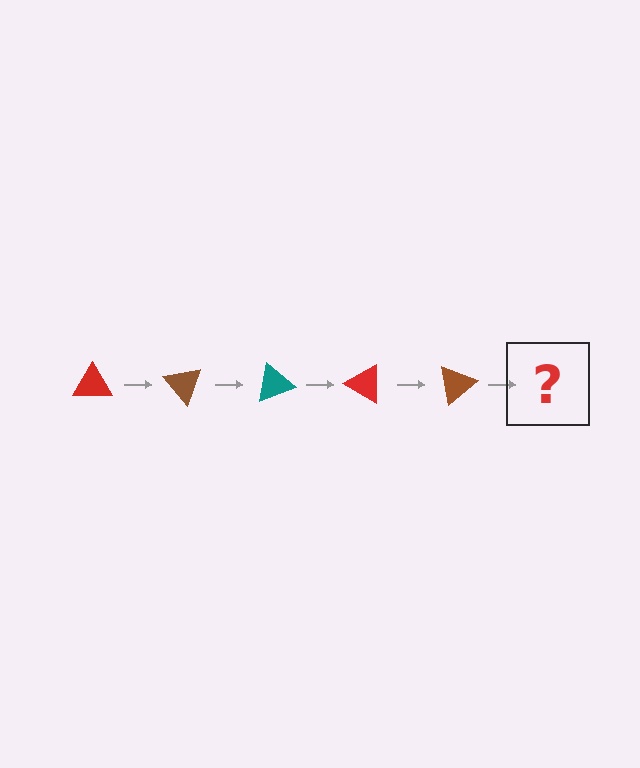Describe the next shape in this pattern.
It should be a teal triangle, rotated 250 degrees from the start.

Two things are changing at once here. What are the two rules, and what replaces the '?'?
The two rules are that it rotates 50 degrees each step and the color cycles through red, brown, and teal. The '?' should be a teal triangle, rotated 250 degrees from the start.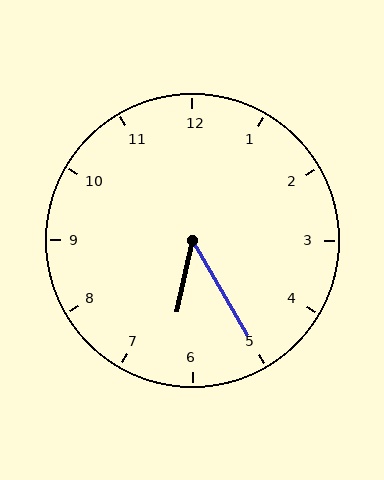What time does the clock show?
6:25.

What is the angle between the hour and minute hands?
Approximately 42 degrees.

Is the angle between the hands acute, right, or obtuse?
It is acute.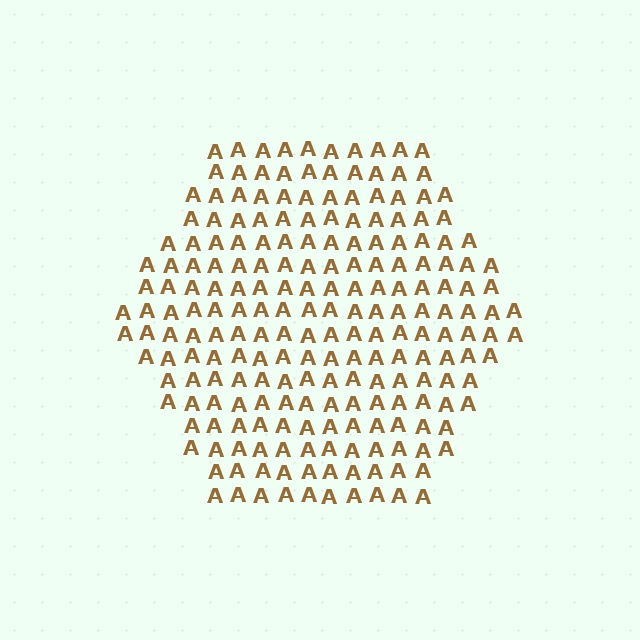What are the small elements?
The small elements are letter A's.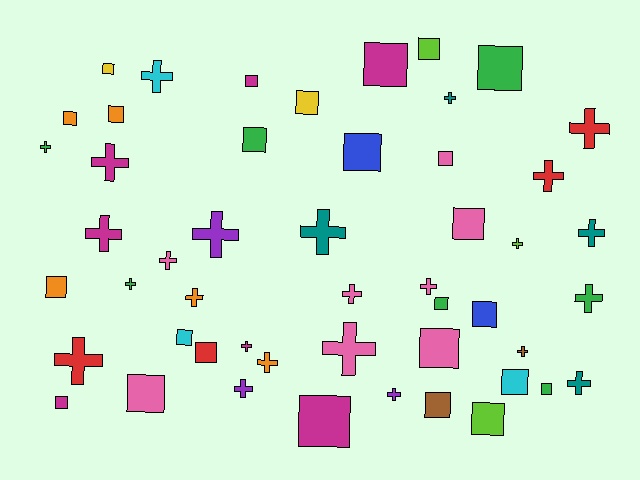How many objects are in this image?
There are 50 objects.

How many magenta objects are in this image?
There are 7 magenta objects.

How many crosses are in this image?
There are 25 crosses.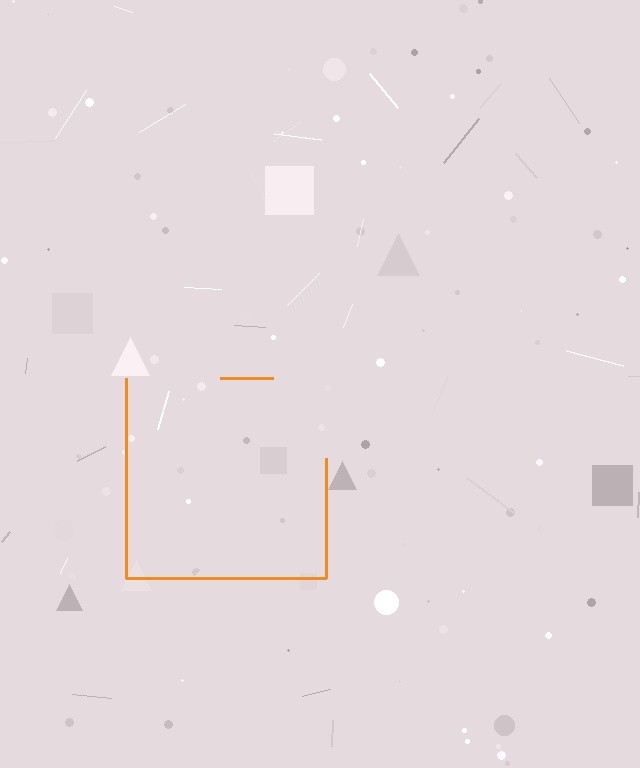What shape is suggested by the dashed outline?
The dashed outline suggests a square.